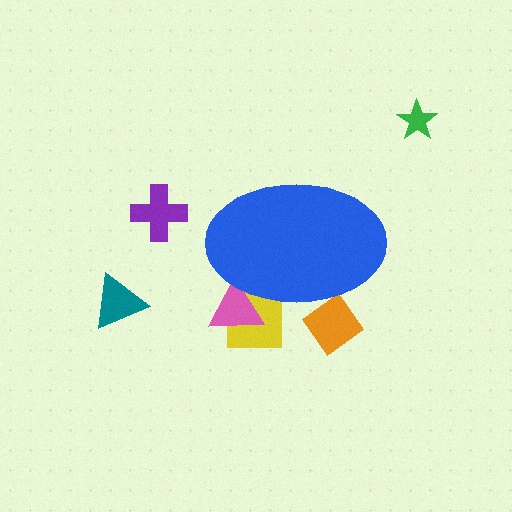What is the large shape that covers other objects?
A blue ellipse.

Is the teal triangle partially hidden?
No, the teal triangle is fully visible.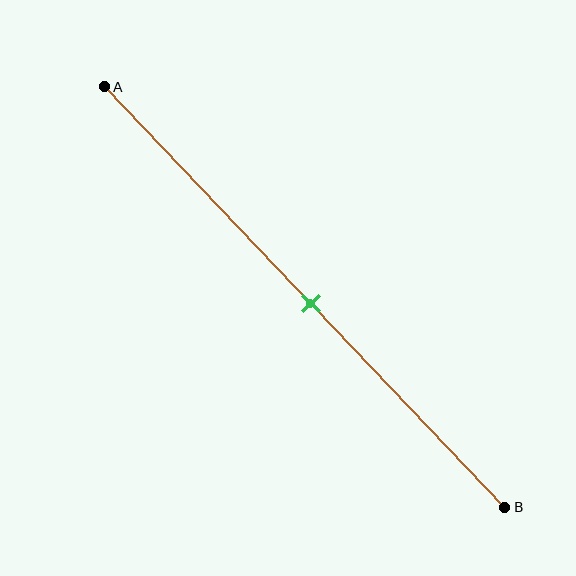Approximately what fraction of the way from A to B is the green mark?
The green mark is approximately 50% of the way from A to B.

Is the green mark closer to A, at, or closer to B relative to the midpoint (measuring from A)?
The green mark is approximately at the midpoint of segment AB.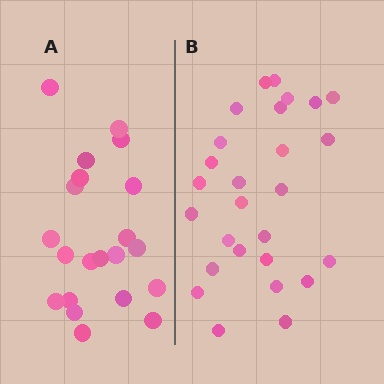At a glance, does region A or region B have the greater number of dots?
Region B (the right region) has more dots.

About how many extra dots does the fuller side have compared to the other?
Region B has about 6 more dots than region A.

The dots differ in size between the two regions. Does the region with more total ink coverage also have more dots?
No. Region A has more total ink coverage because its dots are larger, but region B actually contains more individual dots. Total area can be misleading — the number of items is what matters here.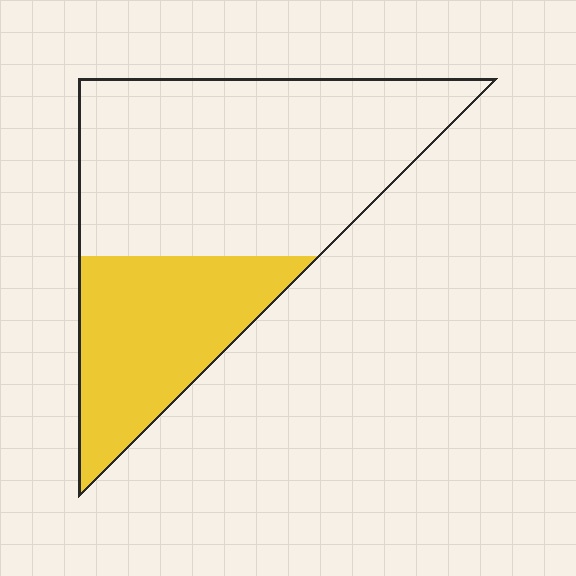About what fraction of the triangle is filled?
About one third (1/3).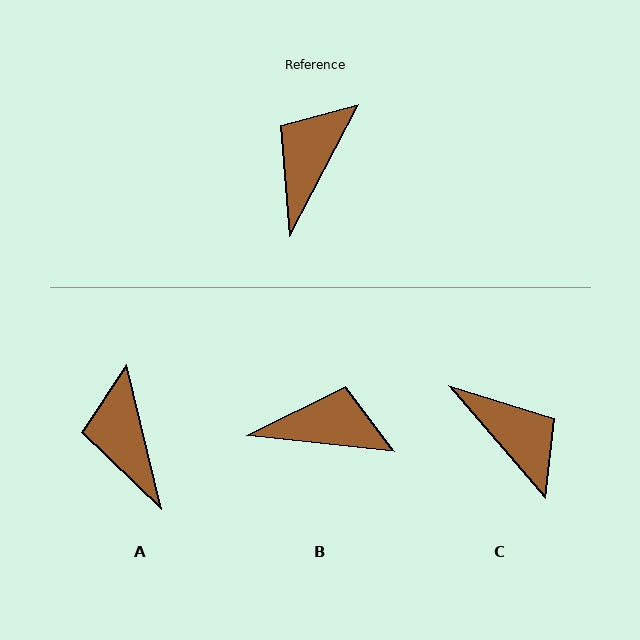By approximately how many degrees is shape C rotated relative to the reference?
Approximately 112 degrees clockwise.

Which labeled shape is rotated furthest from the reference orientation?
C, about 112 degrees away.